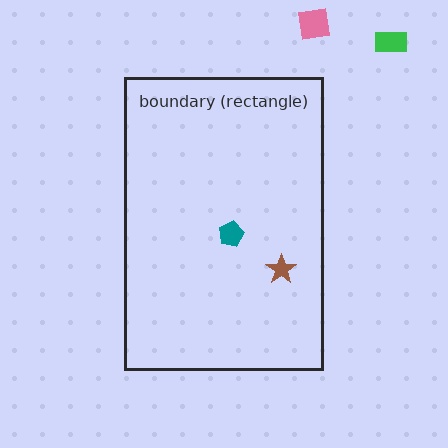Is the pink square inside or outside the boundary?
Outside.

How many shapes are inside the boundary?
2 inside, 2 outside.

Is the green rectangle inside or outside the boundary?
Outside.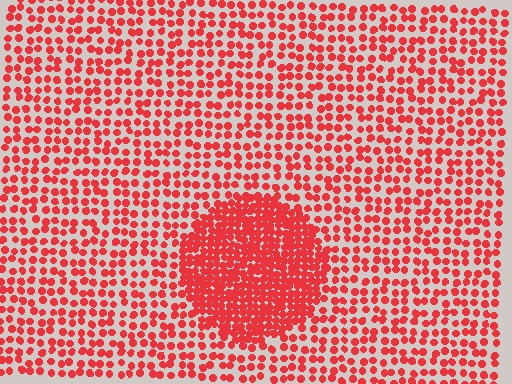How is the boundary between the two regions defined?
The boundary is defined by a change in element density (approximately 2.2x ratio). All elements are the same color, size, and shape.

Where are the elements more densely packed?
The elements are more densely packed inside the circle boundary.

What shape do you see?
I see a circle.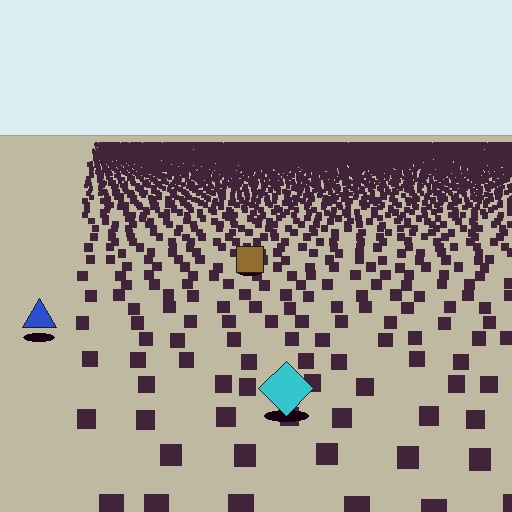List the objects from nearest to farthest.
From nearest to farthest: the cyan diamond, the blue triangle, the brown square.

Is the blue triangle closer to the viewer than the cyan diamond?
No. The cyan diamond is closer — you can tell from the texture gradient: the ground texture is coarser near it.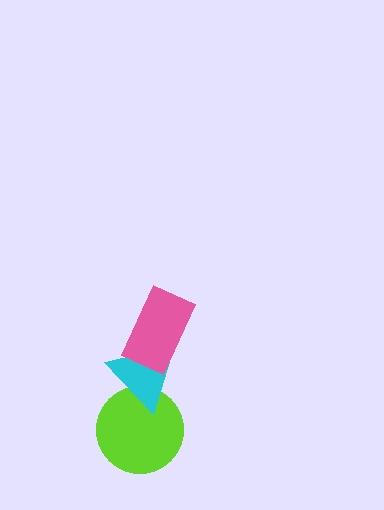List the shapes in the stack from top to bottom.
From top to bottom: the pink rectangle, the cyan triangle, the lime circle.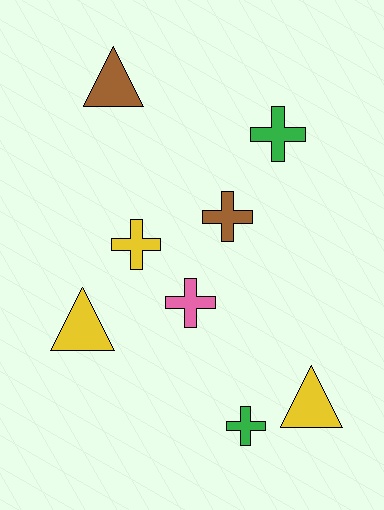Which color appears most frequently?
Yellow, with 3 objects.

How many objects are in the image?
There are 8 objects.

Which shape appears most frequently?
Cross, with 5 objects.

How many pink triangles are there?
There are no pink triangles.